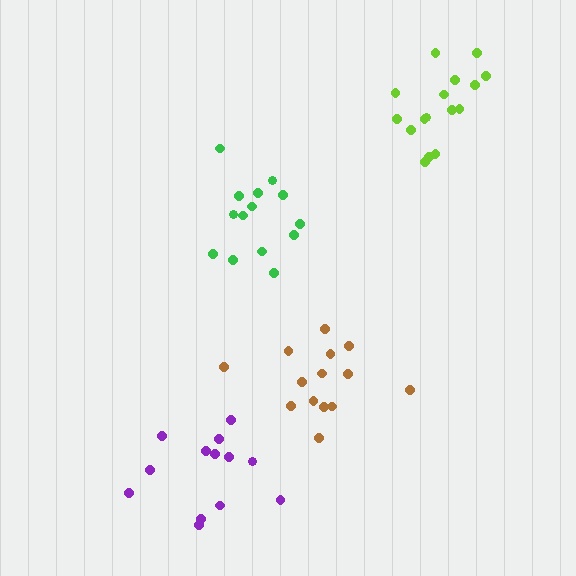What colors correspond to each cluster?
The clusters are colored: green, lime, brown, purple.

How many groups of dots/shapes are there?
There are 4 groups.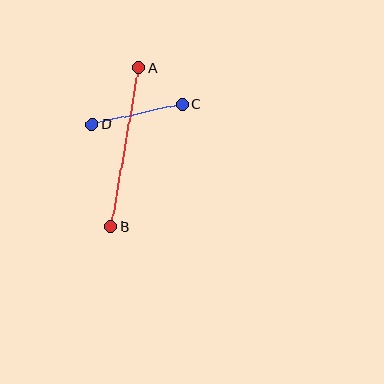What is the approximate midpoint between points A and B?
The midpoint is at approximately (125, 147) pixels.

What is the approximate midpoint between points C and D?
The midpoint is at approximately (137, 114) pixels.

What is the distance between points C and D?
The distance is approximately 92 pixels.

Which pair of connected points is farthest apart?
Points A and B are farthest apart.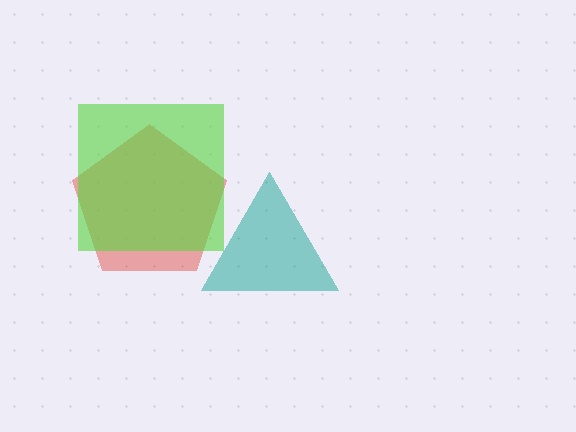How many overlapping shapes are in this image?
There are 3 overlapping shapes in the image.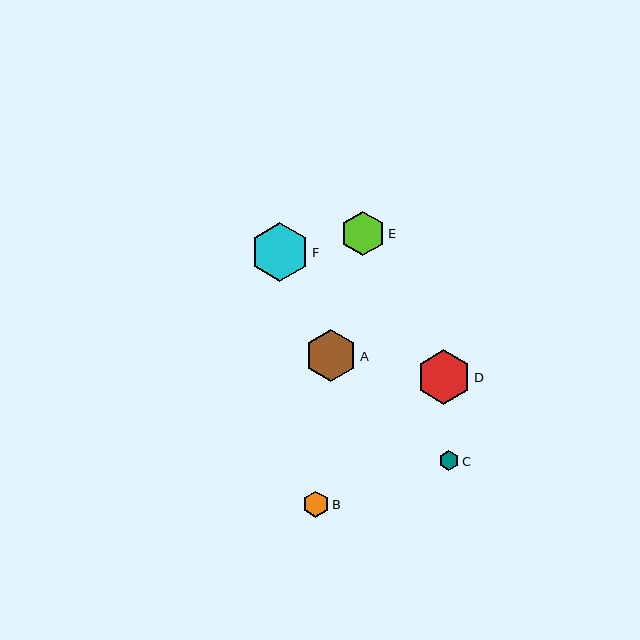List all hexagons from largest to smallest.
From largest to smallest: F, D, A, E, B, C.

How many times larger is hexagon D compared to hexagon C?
Hexagon D is approximately 2.7 times the size of hexagon C.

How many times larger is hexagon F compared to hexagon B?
Hexagon F is approximately 2.2 times the size of hexagon B.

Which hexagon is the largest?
Hexagon F is the largest with a size of approximately 59 pixels.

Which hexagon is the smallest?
Hexagon C is the smallest with a size of approximately 20 pixels.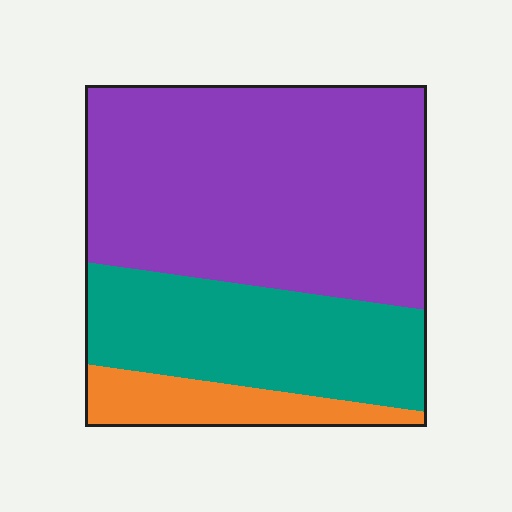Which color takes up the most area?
Purple, at roughly 60%.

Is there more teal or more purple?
Purple.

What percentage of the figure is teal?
Teal covers roughly 30% of the figure.